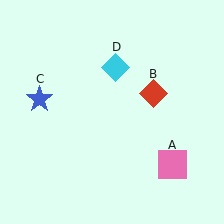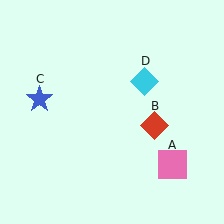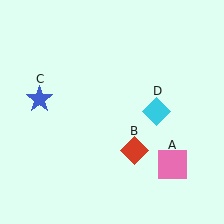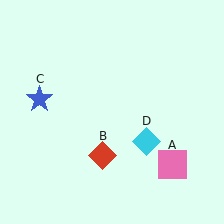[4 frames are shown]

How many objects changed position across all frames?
2 objects changed position: red diamond (object B), cyan diamond (object D).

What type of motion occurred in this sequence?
The red diamond (object B), cyan diamond (object D) rotated clockwise around the center of the scene.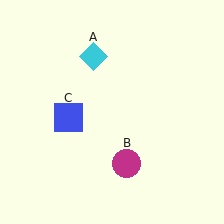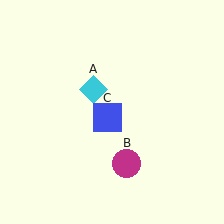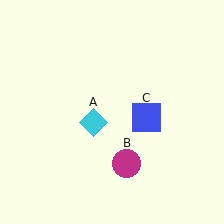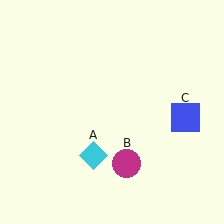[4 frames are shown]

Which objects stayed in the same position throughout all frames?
Magenta circle (object B) remained stationary.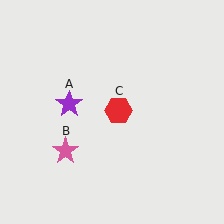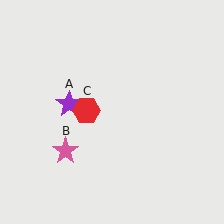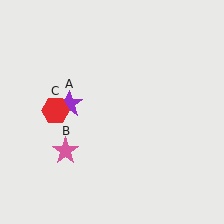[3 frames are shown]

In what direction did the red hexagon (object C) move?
The red hexagon (object C) moved left.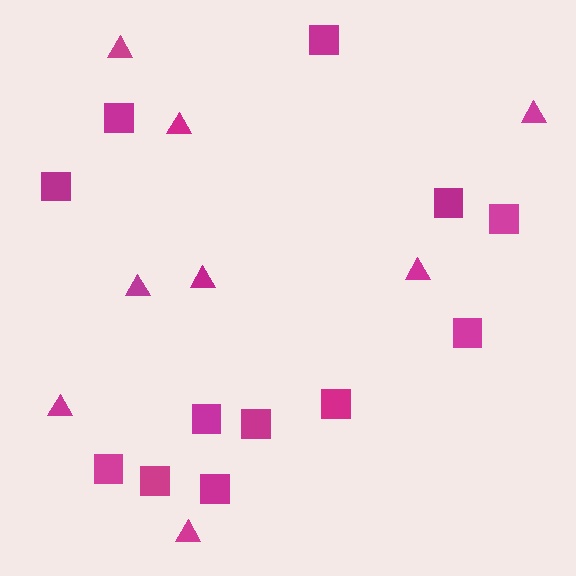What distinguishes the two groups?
There are 2 groups: one group of triangles (8) and one group of squares (12).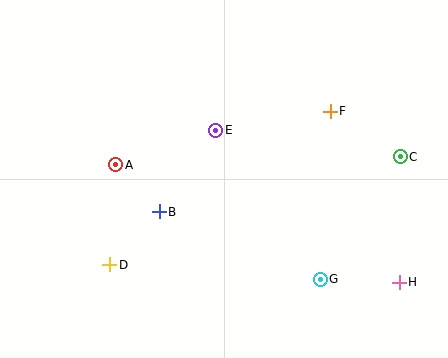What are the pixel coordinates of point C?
Point C is at (400, 157).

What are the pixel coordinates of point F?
Point F is at (330, 111).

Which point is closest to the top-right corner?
Point F is closest to the top-right corner.